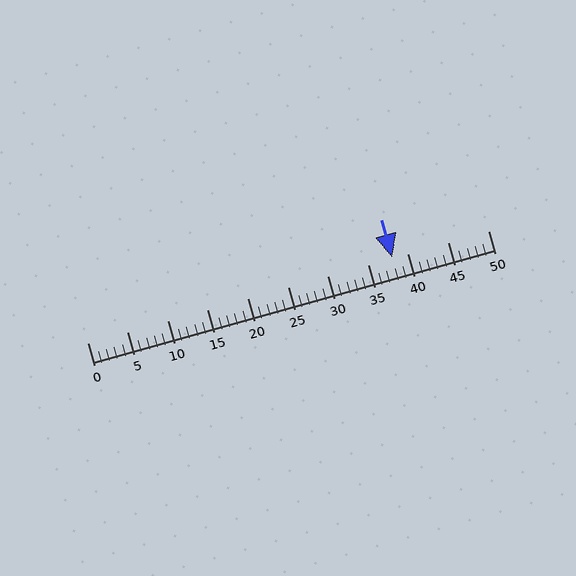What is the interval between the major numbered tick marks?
The major tick marks are spaced 5 units apart.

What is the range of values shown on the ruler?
The ruler shows values from 0 to 50.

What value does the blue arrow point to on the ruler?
The blue arrow points to approximately 38.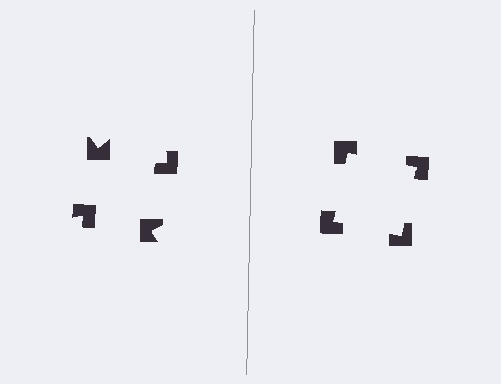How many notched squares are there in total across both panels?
8 — 4 on each side.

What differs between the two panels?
The notched squares are positioned identically on both sides; only the wedge orientations differ. On the right they align to a square; on the left they are misaligned.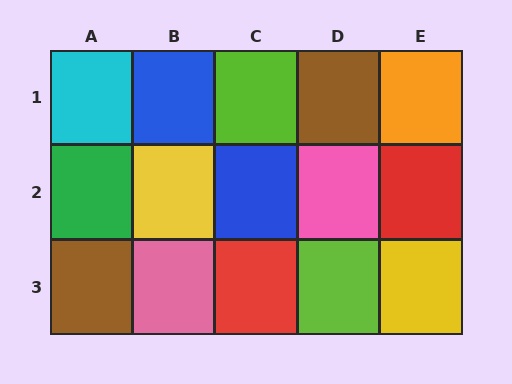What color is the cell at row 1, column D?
Brown.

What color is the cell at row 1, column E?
Orange.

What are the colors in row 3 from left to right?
Brown, pink, red, lime, yellow.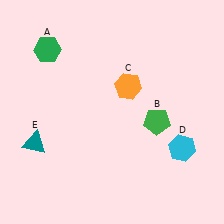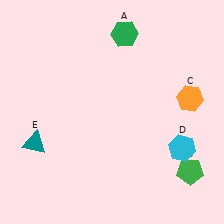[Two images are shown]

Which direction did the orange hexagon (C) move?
The orange hexagon (C) moved right.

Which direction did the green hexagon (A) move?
The green hexagon (A) moved right.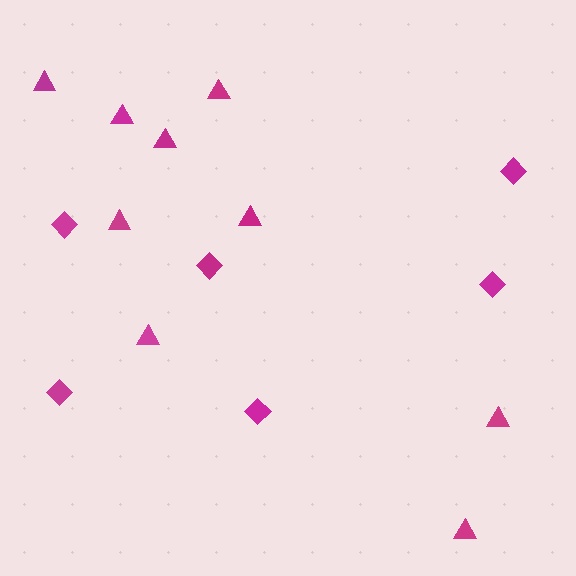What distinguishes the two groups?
There are 2 groups: one group of triangles (9) and one group of diamonds (6).